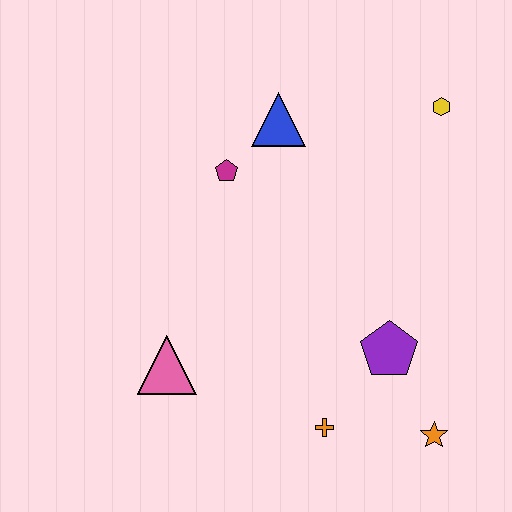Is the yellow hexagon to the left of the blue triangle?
No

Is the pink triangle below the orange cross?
No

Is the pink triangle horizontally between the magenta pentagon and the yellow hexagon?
No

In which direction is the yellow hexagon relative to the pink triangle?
The yellow hexagon is to the right of the pink triangle.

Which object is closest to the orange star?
The purple pentagon is closest to the orange star.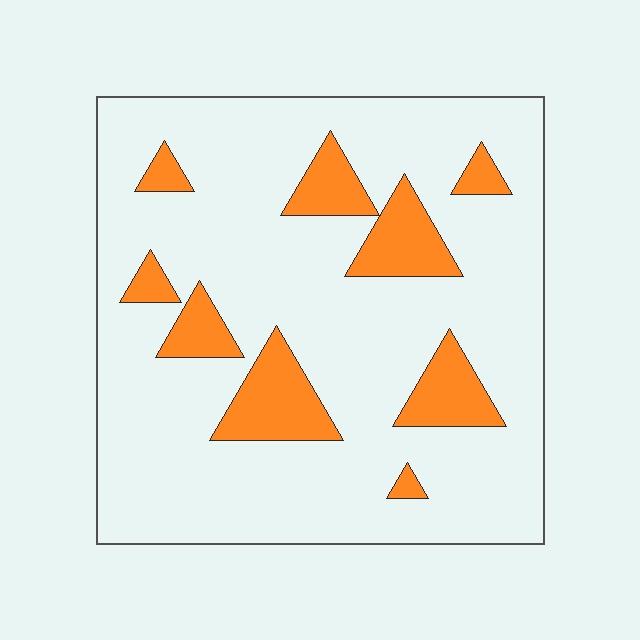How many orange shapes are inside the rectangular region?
9.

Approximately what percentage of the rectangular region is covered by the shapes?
Approximately 15%.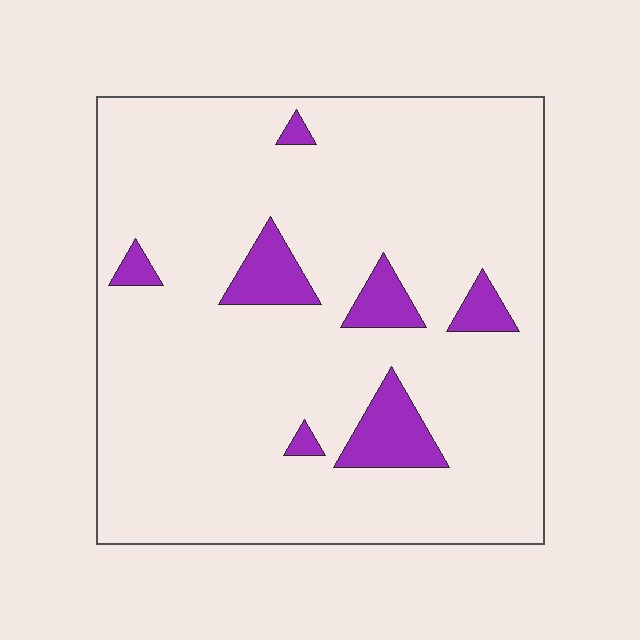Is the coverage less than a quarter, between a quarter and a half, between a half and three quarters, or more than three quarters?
Less than a quarter.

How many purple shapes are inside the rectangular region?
7.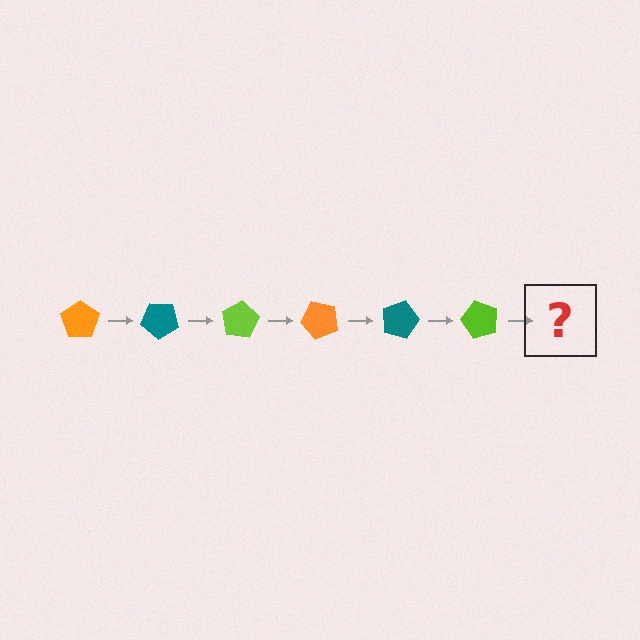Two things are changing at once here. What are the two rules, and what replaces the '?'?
The two rules are that it rotates 40 degrees each step and the color cycles through orange, teal, and lime. The '?' should be an orange pentagon, rotated 240 degrees from the start.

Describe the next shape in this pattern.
It should be an orange pentagon, rotated 240 degrees from the start.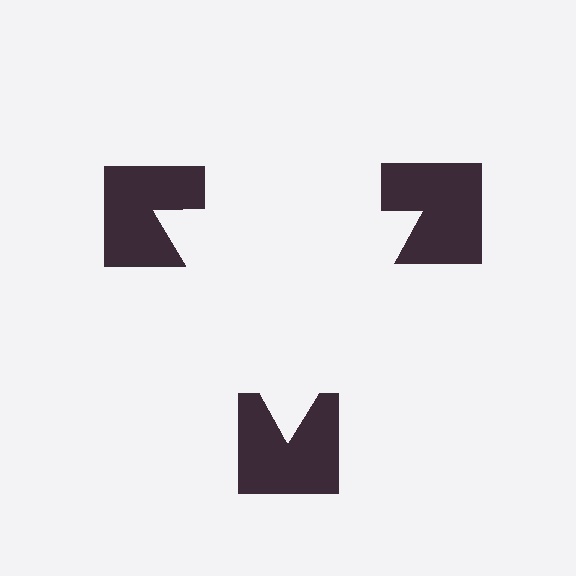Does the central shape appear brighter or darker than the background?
It typically appears slightly brighter than the background, even though no actual brightness change is drawn.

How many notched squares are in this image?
There are 3 — one at each vertex of the illusory triangle.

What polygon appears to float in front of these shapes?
An illusory triangle — its edges are inferred from the aligned wedge cuts in the notched squares, not physically drawn.